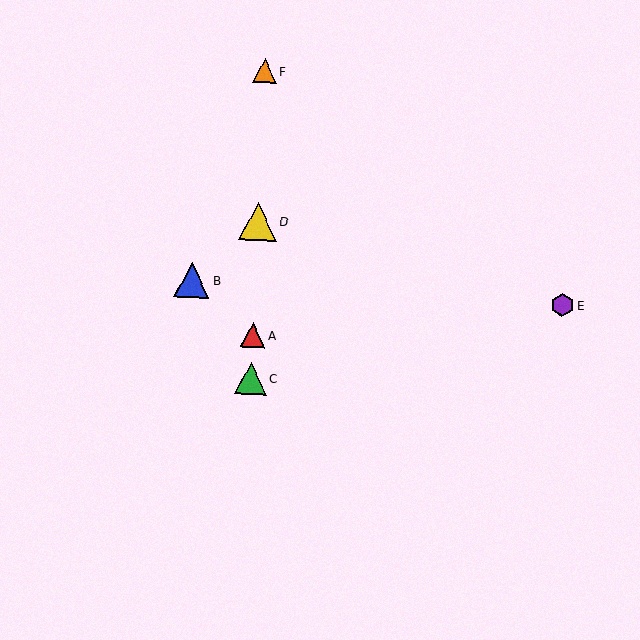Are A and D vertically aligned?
Yes, both are at x≈253.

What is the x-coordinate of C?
Object C is at x≈251.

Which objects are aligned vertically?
Objects A, C, D, F are aligned vertically.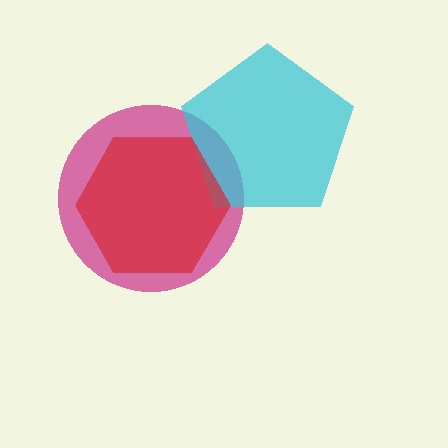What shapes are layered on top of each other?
The layered shapes are: a magenta circle, a cyan pentagon, a red hexagon.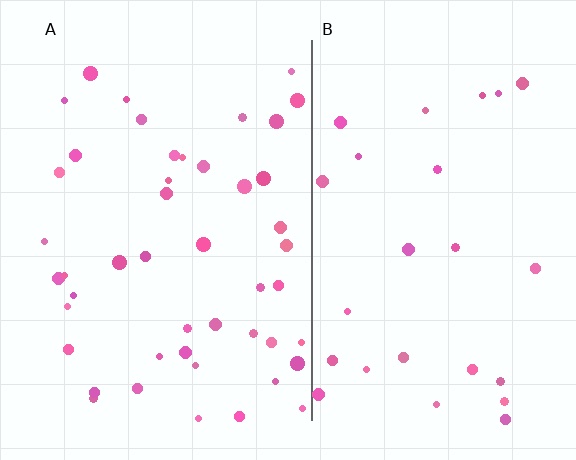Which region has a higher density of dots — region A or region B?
A (the left).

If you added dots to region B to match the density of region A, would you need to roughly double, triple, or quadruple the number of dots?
Approximately double.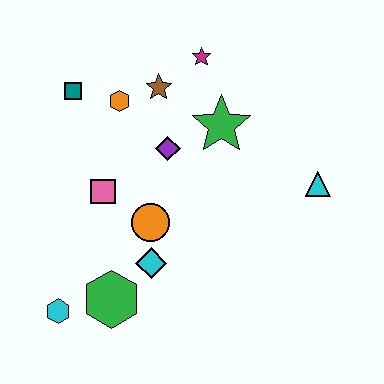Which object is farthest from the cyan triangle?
The cyan hexagon is farthest from the cyan triangle.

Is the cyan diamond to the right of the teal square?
Yes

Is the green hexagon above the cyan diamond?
No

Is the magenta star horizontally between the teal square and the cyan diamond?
No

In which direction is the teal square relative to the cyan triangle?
The teal square is to the left of the cyan triangle.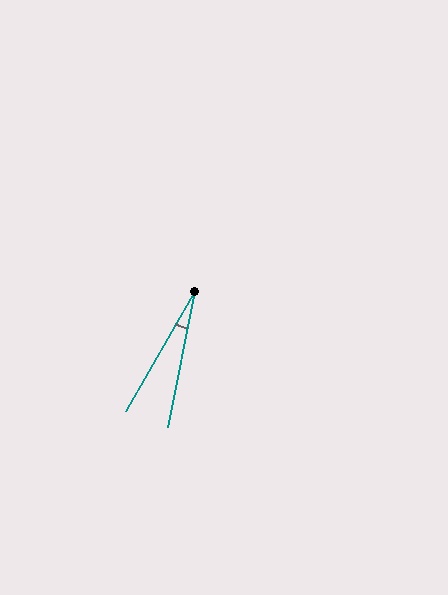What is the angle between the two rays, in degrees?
Approximately 19 degrees.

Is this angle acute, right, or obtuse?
It is acute.